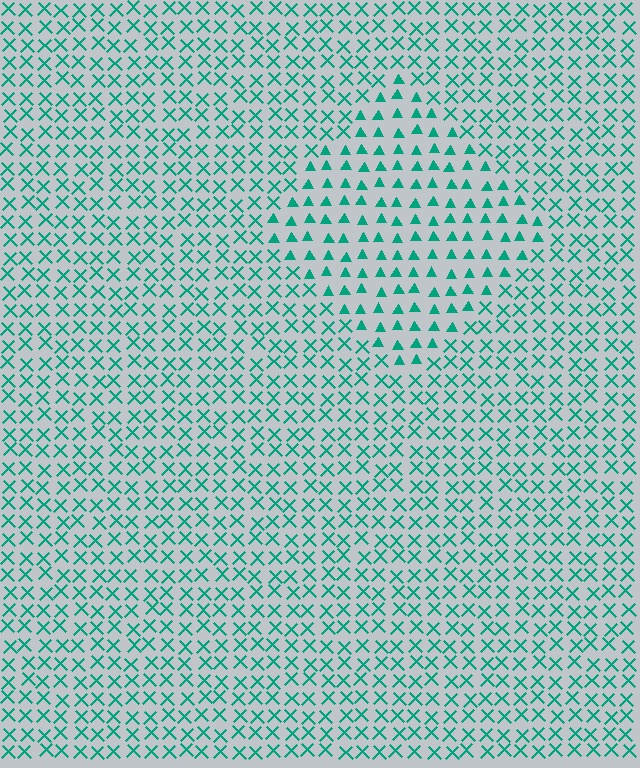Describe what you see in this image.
The image is filled with small teal elements arranged in a uniform grid. A diamond-shaped region contains triangles, while the surrounding area contains X marks. The boundary is defined purely by the change in element shape.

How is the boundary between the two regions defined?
The boundary is defined by a change in element shape: triangles inside vs. X marks outside. All elements share the same color and spacing.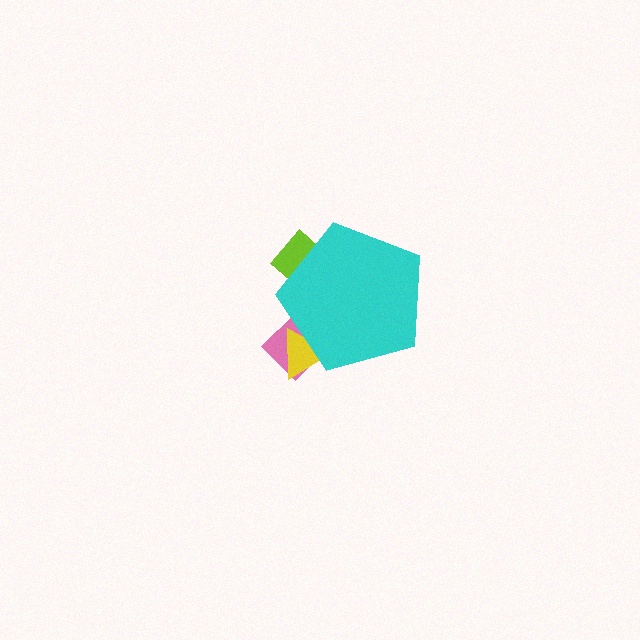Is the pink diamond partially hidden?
Yes, the pink diamond is partially hidden behind the cyan pentagon.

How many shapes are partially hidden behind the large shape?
3 shapes are partially hidden.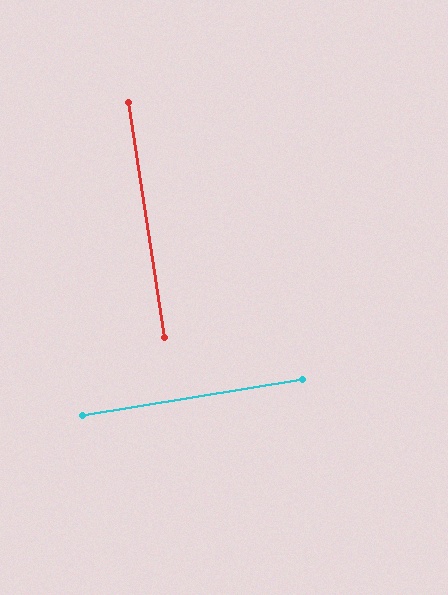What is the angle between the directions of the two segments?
Approximately 89 degrees.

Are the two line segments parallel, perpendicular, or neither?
Perpendicular — they meet at approximately 89°.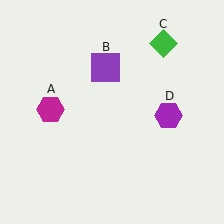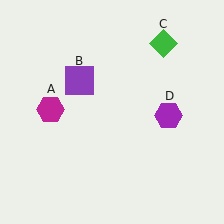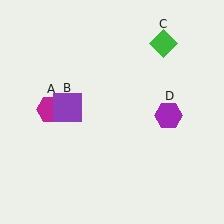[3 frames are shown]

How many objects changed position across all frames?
1 object changed position: purple square (object B).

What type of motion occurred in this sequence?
The purple square (object B) rotated counterclockwise around the center of the scene.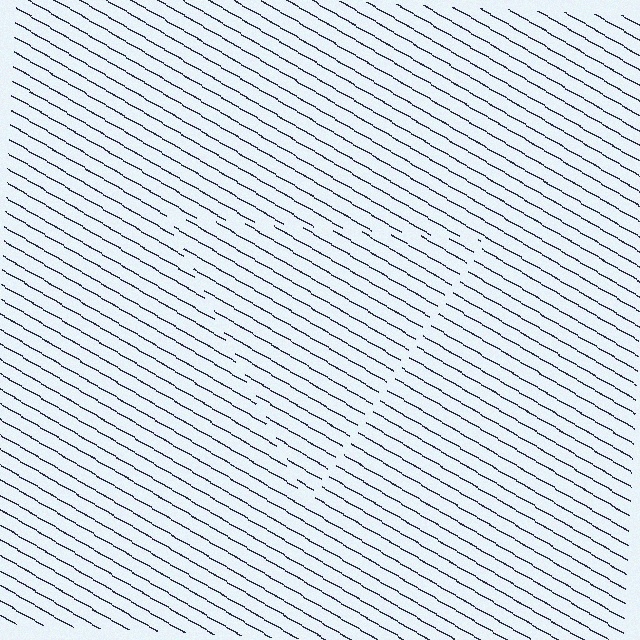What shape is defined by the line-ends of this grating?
An illusory triangle. The interior of the shape contains the same grating, shifted by half a period — the contour is defined by the phase discontinuity where line-ends from the inner and outer gratings abut.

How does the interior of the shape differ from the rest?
The interior of the shape contains the same grating, shifted by half a period — the contour is defined by the phase discontinuity where line-ends from the inner and outer gratings abut.